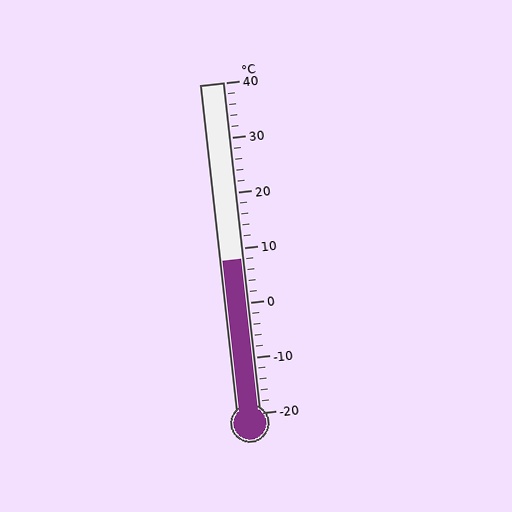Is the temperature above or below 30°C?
The temperature is below 30°C.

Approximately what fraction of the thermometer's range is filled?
The thermometer is filled to approximately 45% of its range.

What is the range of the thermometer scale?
The thermometer scale ranges from -20°C to 40°C.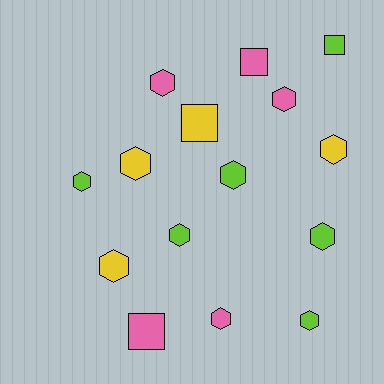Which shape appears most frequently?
Hexagon, with 11 objects.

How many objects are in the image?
There are 15 objects.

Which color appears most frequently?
Lime, with 6 objects.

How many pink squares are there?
There are 2 pink squares.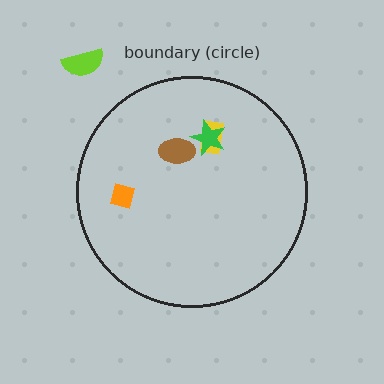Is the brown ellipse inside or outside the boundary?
Inside.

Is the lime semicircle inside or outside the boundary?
Outside.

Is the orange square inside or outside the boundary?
Inside.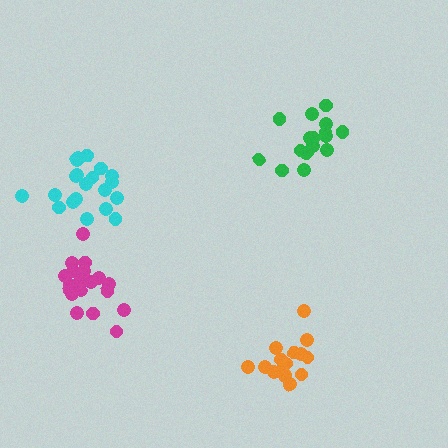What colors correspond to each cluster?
The clusters are colored: green, magenta, orange, cyan.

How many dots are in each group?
Group 1: 17 dots, Group 2: 19 dots, Group 3: 15 dots, Group 4: 20 dots (71 total).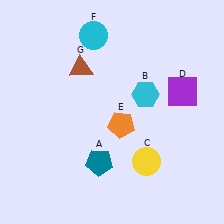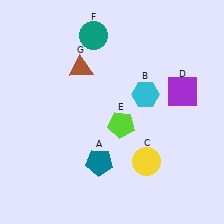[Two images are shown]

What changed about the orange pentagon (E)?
In Image 1, E is orange. In Image 2, it changed to lime.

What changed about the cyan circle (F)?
In Image 1, F is cyan. In Image 2, it changed to teal.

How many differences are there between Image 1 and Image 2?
There are 2 differences between the two images.